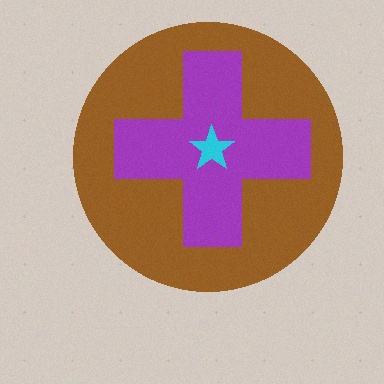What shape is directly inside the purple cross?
The cyan star.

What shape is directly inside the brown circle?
The purple cross.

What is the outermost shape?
The brown circle.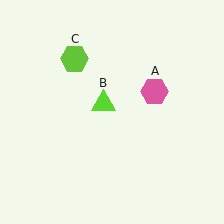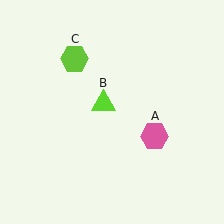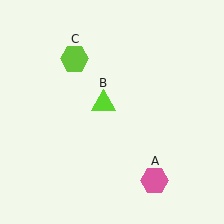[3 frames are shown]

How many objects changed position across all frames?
1 object changed position: pink hexagon (object A).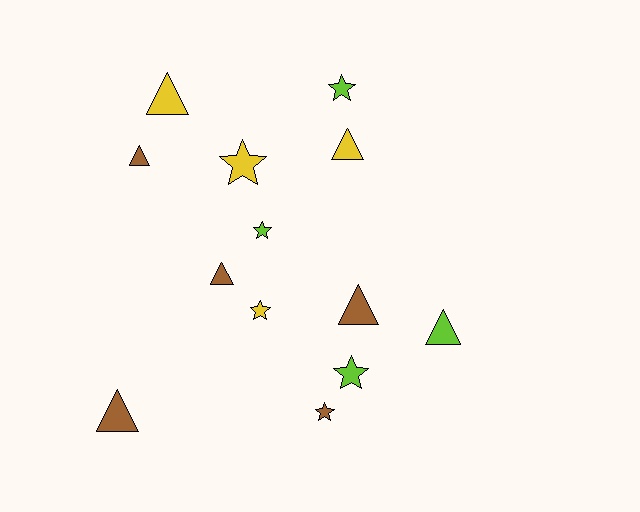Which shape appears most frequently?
Triangle, with 7 objects.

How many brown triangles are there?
There are 4 brown triangles.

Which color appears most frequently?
Brown, with 5 objects.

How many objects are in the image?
There are 13 objects.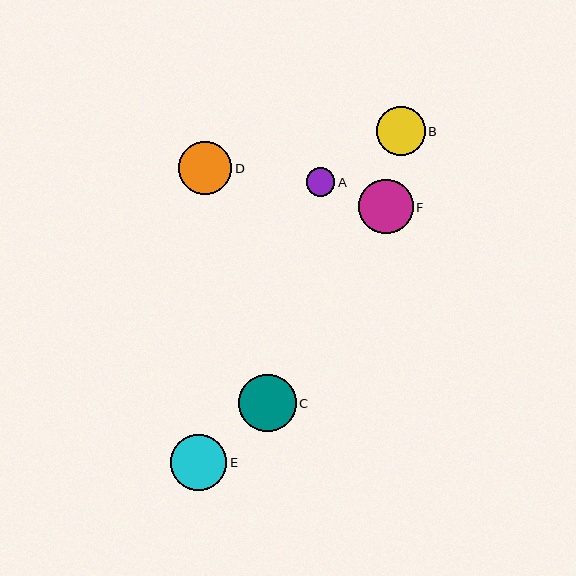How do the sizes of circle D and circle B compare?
Circle D and circle B are approximately the same size.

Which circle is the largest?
Circle C is the largest with a size of approximately 57 pixels.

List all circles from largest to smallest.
From largest to smallest: C, E, F, D, B, A.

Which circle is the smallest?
Circle A is the smallest with a size of approximately 28 pixels.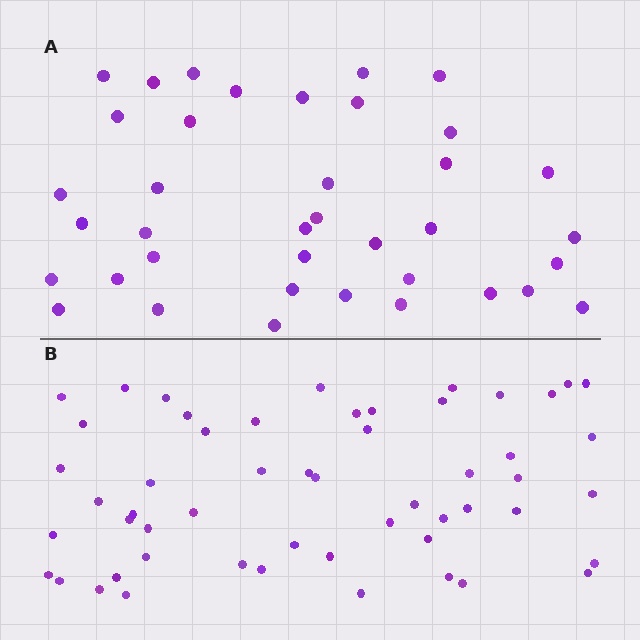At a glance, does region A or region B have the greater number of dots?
Region B (the bottom region) has more dots.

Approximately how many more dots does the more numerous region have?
Region B has approximately 15 more dots than region A.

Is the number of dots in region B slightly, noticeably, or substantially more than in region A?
Region B has noticeably more, but not dramatically so. The ratio is roughly 1.4 to 1.